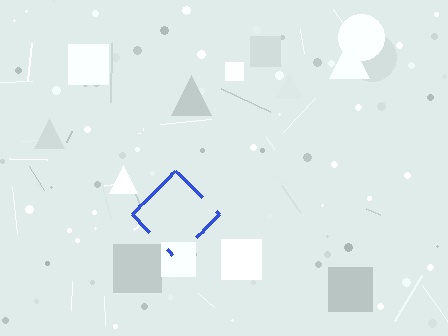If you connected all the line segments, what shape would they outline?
They would outline a diamond.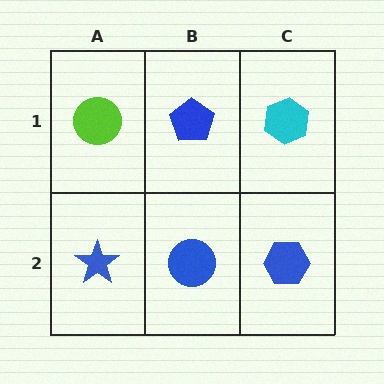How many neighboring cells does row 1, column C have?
2.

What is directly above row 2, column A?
A lime circle.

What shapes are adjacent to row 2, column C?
A cyan hexagon (row 1, column C), a blue circle (row 2, column B).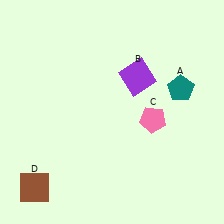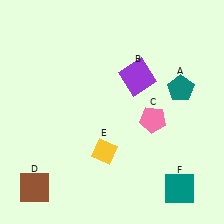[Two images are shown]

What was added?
A yellow diamond (E), a teal square (F) were added in Image 2.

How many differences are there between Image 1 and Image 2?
There are 2 differences between the two images.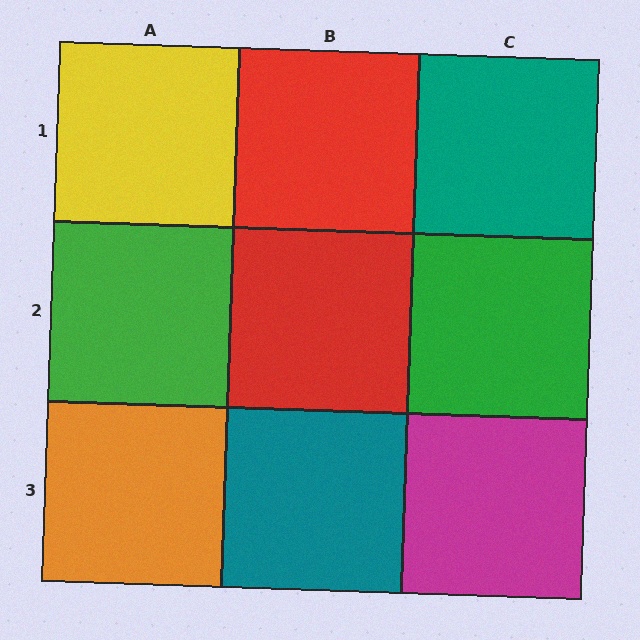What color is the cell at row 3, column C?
Magenta.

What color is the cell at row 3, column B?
Teal.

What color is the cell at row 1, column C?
Teal.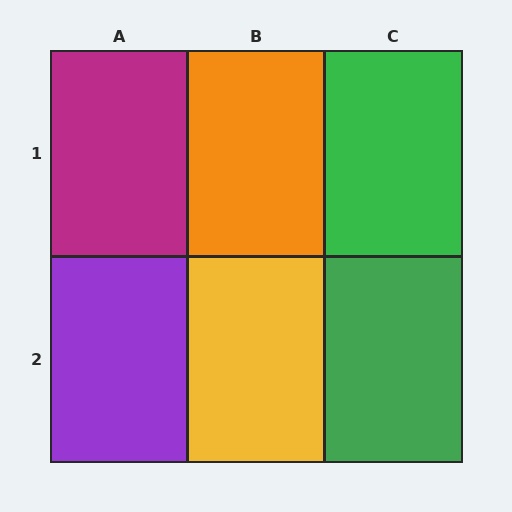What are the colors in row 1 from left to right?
Magenta, orange, green.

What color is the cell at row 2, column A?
Purple.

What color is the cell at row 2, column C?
Green.